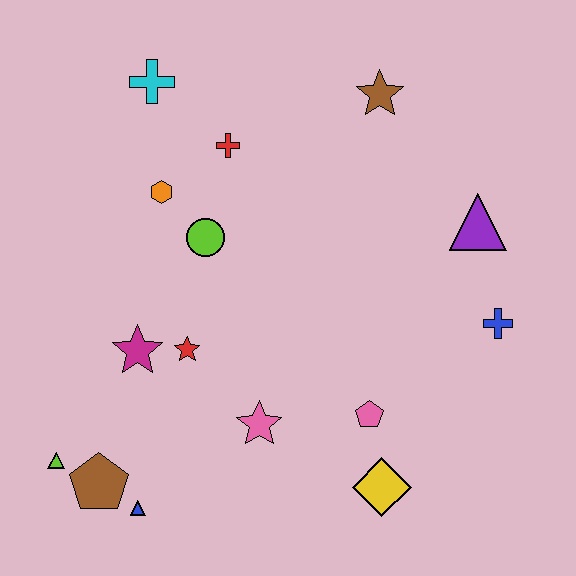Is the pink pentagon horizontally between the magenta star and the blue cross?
Yes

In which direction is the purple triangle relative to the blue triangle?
The purple triangle is to the right of the blue triangle.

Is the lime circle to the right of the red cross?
No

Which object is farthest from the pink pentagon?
The cyan cross is farthest from the pink pentagon.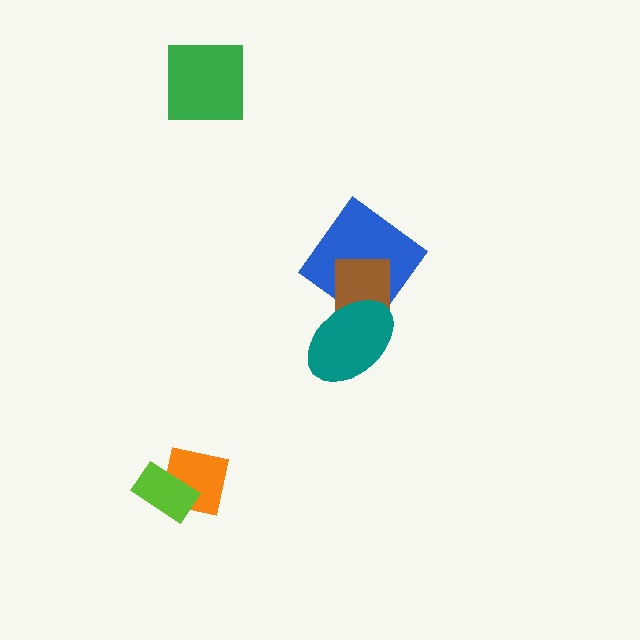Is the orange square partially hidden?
Yes, it is partially covered by another shape.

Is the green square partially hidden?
No, no other shape covers it.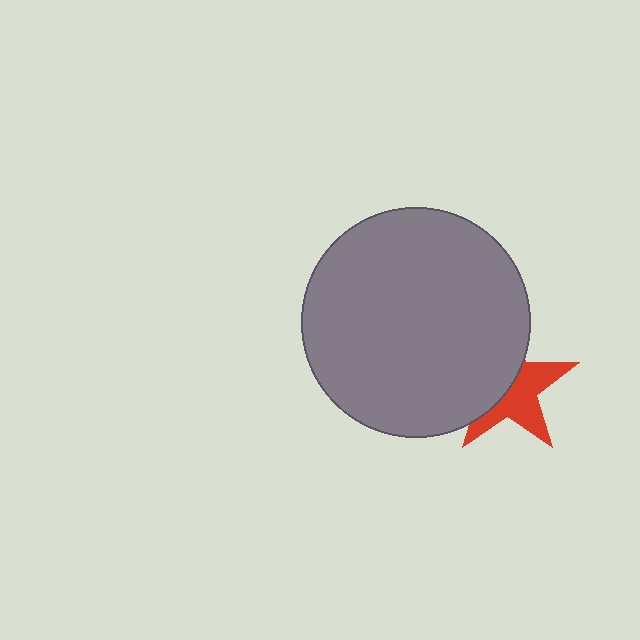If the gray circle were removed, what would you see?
You would see the complete red star.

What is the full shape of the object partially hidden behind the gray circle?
The partially hidden object is a red star.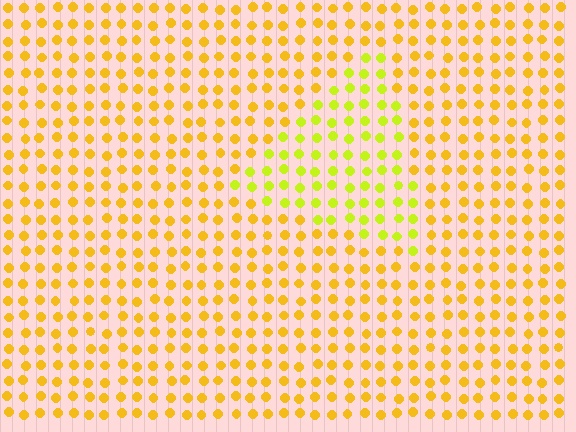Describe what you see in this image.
The image is filled with small yellow elements in a uniform arrangement. A triangle-shaped region is visible where the elements are tinted to a slightly different hue, forming a subtle color boundary.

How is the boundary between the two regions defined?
The boundary is defined purely by a slight shift in hue (about 29 degrees). Spacing, size, and orientation are identical on both sides.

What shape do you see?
I see a triangle.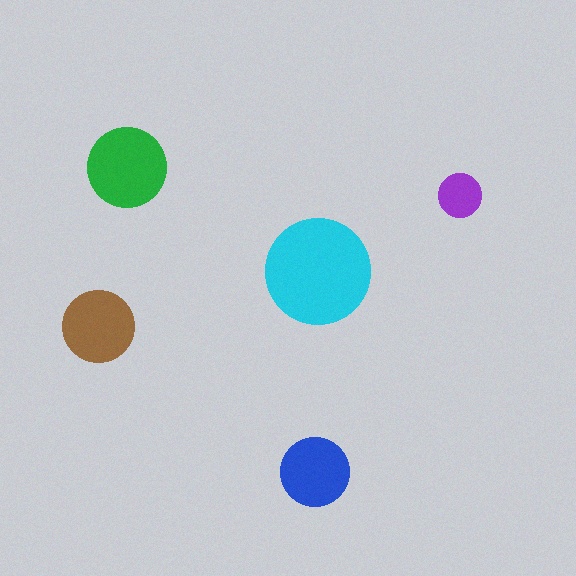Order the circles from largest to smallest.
the cyan one, the green one, the brown one, the blue one, the purple one.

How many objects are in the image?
There are 5 objects in the image.